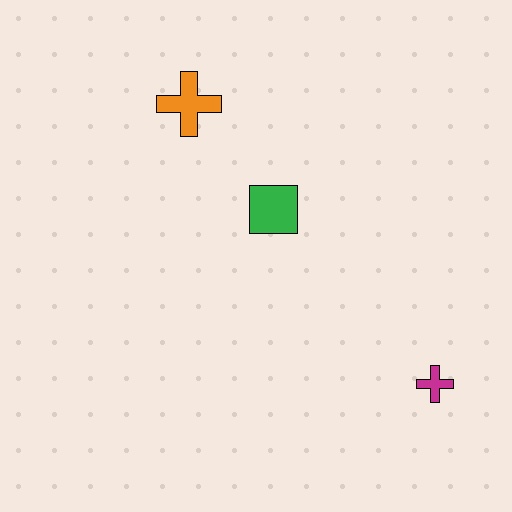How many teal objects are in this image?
There are no teal objects.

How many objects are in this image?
There are 3 objects.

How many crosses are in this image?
There are 2 crosses.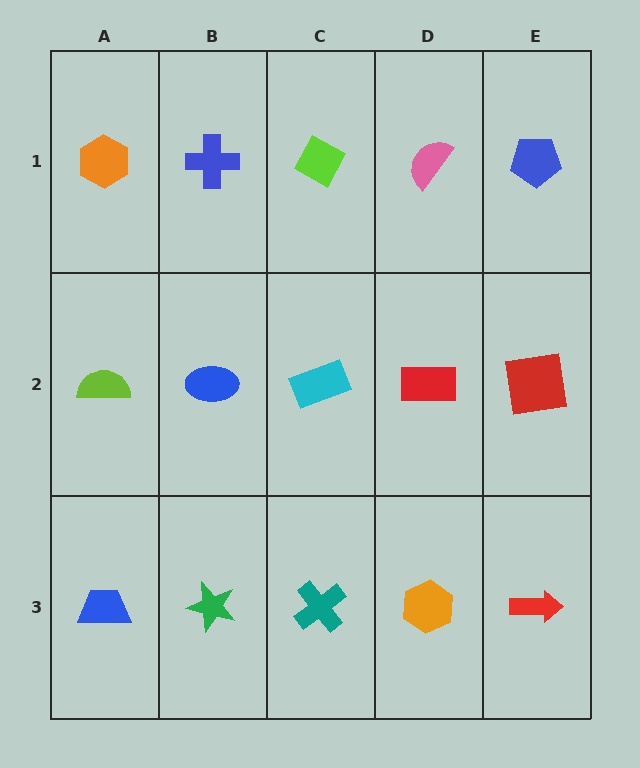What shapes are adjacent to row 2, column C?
A lime diamond (row 1, column C), a teal cross (row 3, column C), a blue ellipse (row 2, column B), a red rectangle (row 2, column D).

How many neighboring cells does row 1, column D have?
3.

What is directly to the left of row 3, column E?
An orange hexagon.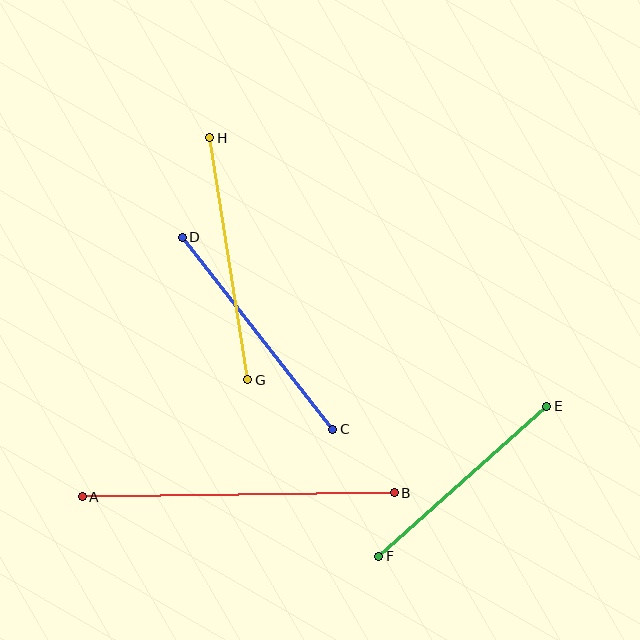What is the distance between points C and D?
The distance is approximately 244 pixels.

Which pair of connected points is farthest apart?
Points A and B are farthest apart.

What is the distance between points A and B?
The distance is approximately 312 pixels.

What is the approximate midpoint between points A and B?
The midpoint is at approximately (238, 495) pixels.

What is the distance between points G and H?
The distance is approximately 245 pixels.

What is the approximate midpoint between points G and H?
The midpoint is at approximately (229, 259) pixels.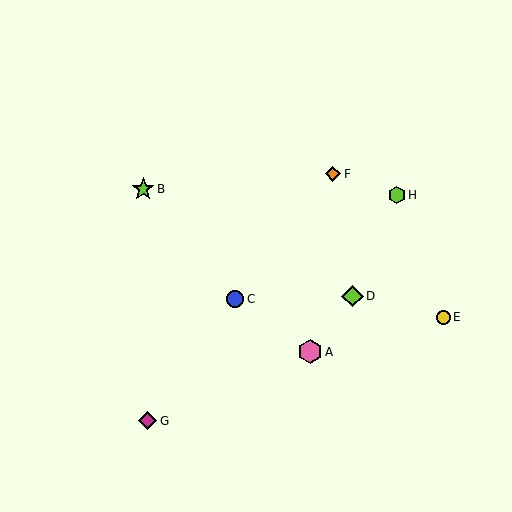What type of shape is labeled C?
Shape C is a blue circle.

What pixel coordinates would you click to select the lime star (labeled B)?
Click at (143, 189) to select the lime star B.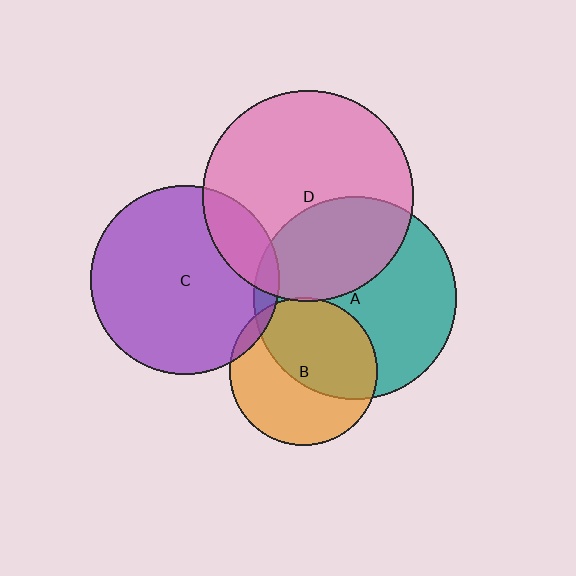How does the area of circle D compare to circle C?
Approximately 1.2 times.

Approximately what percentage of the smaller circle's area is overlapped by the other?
Approximately 5%.